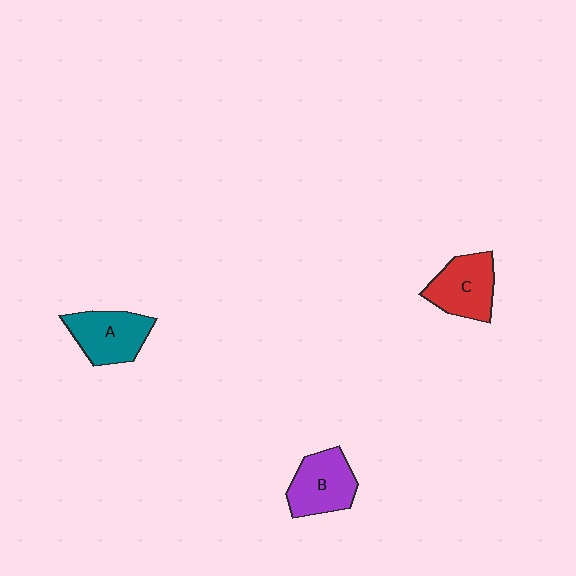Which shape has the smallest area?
Shape B (purple).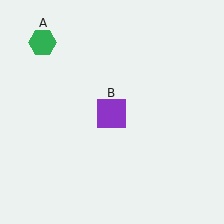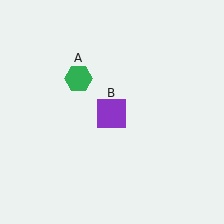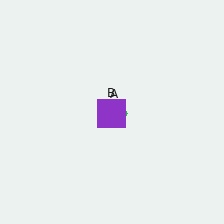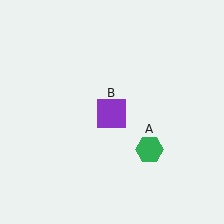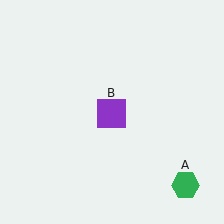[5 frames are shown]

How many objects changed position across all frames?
1 object changed position: green hexagon (object A).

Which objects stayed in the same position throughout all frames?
Purple square (object B) remained stationary.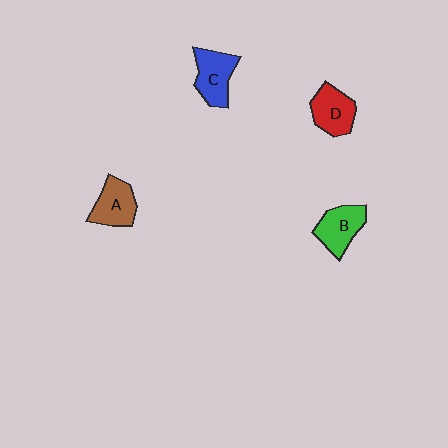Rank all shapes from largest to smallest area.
From largest to smallest: C (blue), B (green), D (red), A (brown).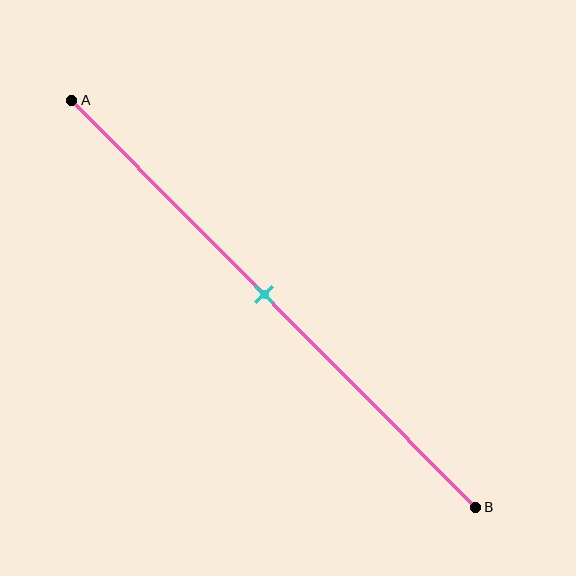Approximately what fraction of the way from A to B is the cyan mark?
The cyan mark is approximately 50% of the way from A to B.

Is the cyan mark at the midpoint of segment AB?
Yes, the mark is approximately at the midpoint.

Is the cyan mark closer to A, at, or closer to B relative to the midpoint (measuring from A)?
The cyan mark is approximately at the midpoint of segment AB.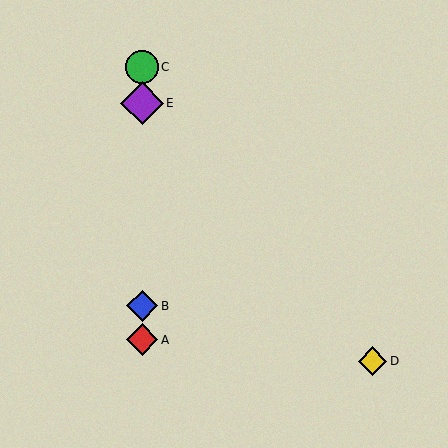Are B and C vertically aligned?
Yes, both are at x≈142.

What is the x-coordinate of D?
Object D is at x≈373.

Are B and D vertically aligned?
No, B is at x≈142 and D is at x≈373.